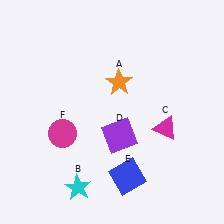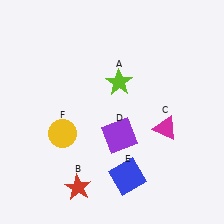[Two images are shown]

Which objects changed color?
A changed from orange to lime. B changed from cyan to red. F changed from magenta to yellow.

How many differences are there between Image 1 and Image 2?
There are 3 differences between the two images.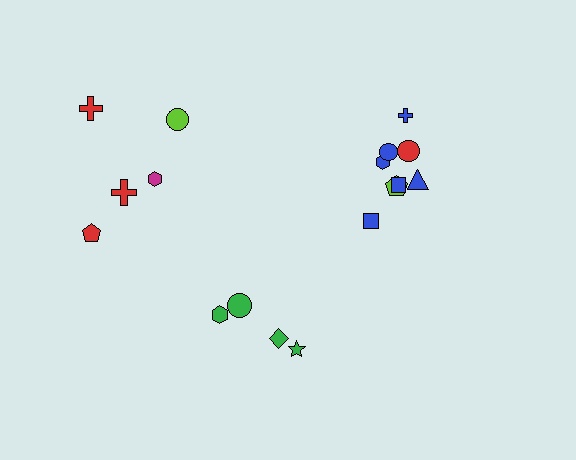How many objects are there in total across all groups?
There are 17 objects.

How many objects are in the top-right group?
There are 8 objects.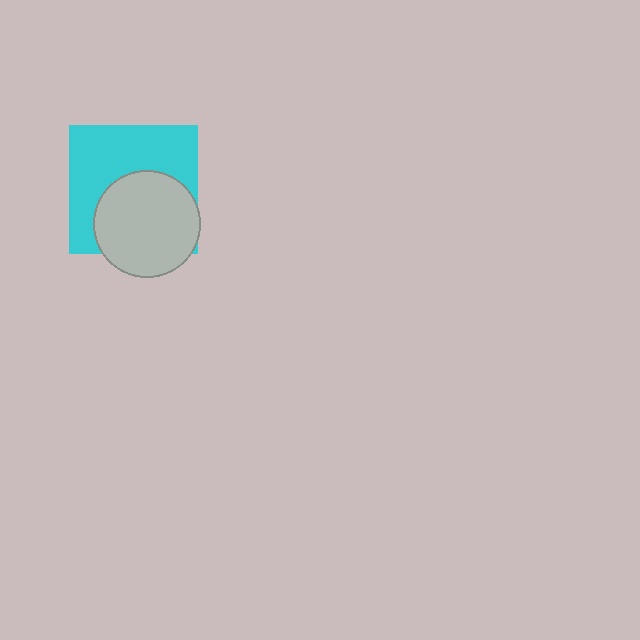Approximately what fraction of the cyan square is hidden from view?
Roughly 46% of the cyan square is hidden behind the light gray circle.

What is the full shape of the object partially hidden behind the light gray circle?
The partially hidden object is a cyan square.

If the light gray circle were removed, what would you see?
You would see the complete cyan square.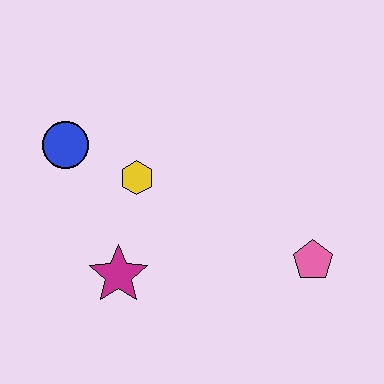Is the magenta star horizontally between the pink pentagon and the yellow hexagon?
No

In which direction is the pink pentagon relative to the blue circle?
The pink pentagon is to the right of the blue circle.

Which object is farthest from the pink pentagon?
The blue circle is farthest from the pink pentagon.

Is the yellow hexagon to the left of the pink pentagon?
Yes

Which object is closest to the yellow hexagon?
The blue circle is closest to the yellow hexagon.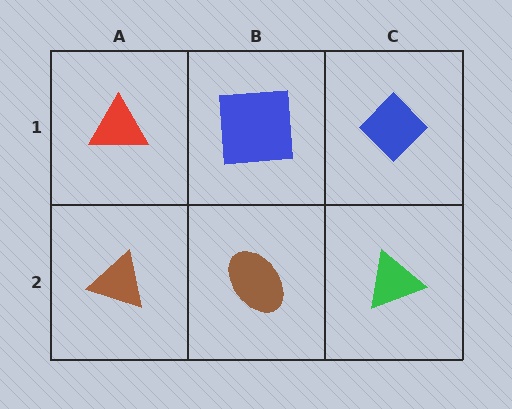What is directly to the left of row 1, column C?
A blue square.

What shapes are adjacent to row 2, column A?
A red triangle (row 1, column A), a brown ellipse (row 2, column B).